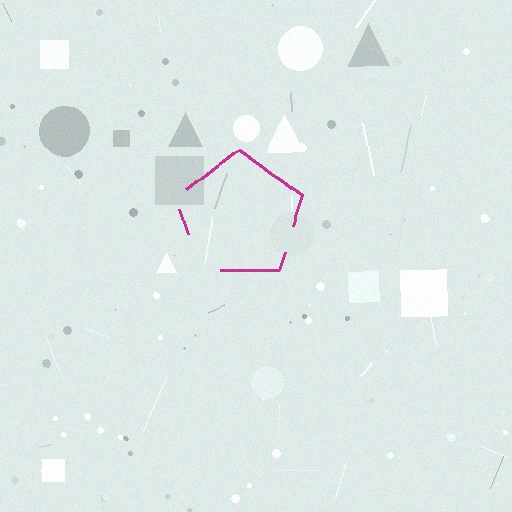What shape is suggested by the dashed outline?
The dashed outline suggests a pentagon.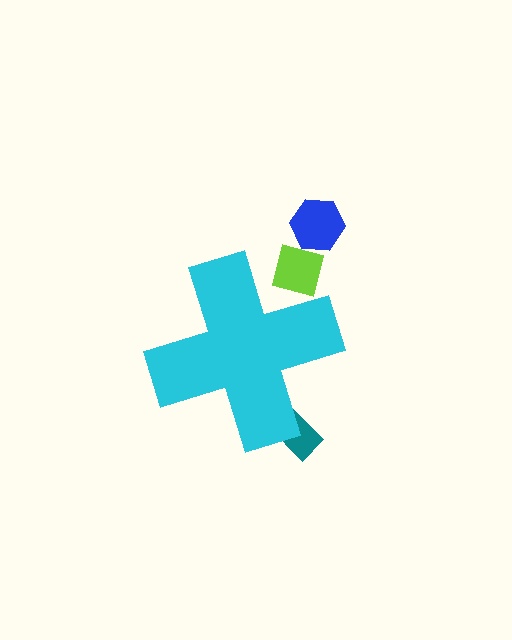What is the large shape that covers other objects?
A cyan cross.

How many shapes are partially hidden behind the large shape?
2 shapes are partially hidden.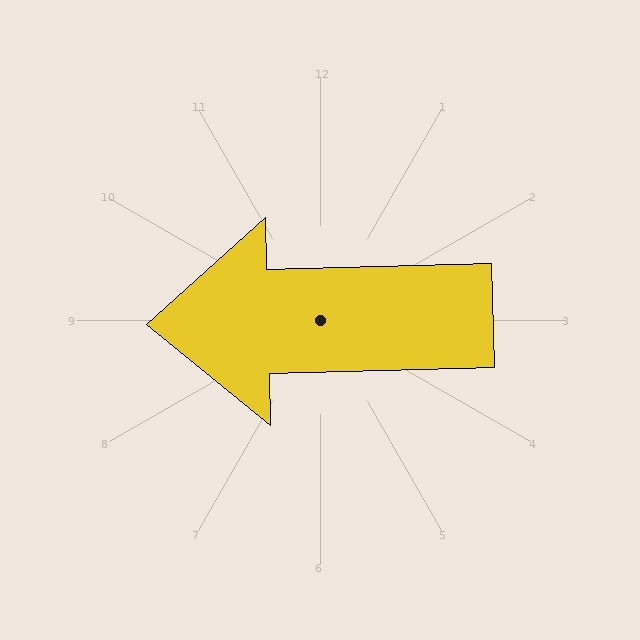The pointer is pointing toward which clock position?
Roughly 9 o'clock.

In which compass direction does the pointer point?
West.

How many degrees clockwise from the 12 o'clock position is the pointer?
Approximately 269 degrees.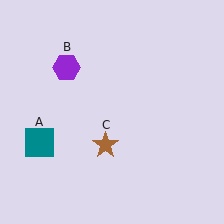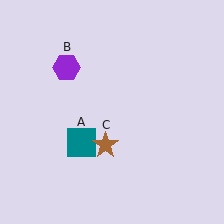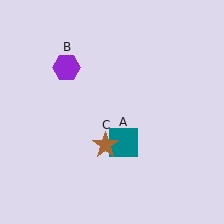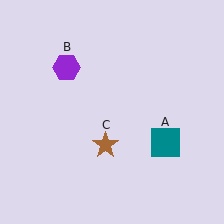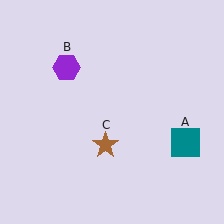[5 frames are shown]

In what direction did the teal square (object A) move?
The teal square (object A) moved right.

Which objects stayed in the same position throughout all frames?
Purple hexagon (object B) and brown star (object C) remained stationary.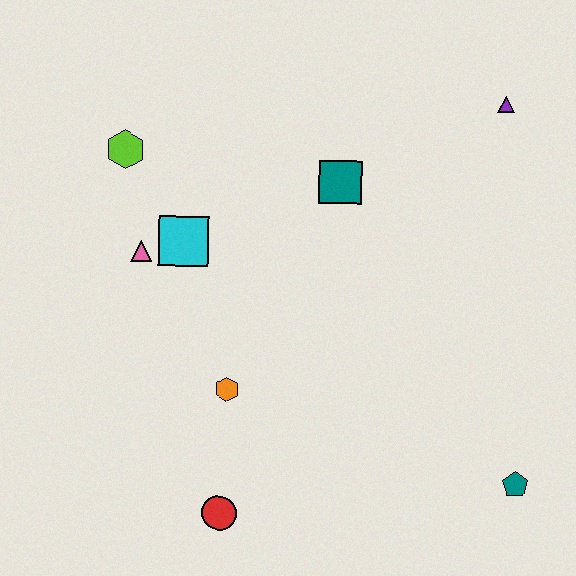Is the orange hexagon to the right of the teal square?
No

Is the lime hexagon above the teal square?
Yes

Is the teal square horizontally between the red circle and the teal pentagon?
Yes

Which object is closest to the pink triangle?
The cyan square is closest to the pink triangle.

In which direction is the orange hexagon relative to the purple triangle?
The orange hexagon is below the purple triangle.